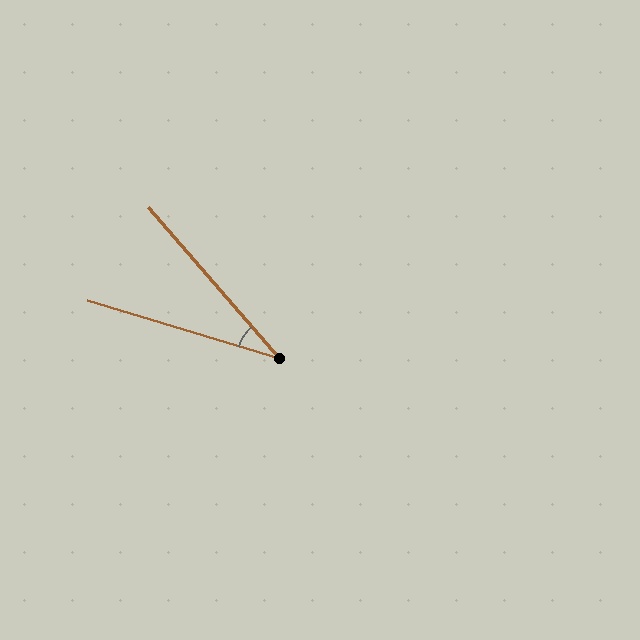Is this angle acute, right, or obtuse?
It is acute.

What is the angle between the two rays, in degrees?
Approximately 32 degrees.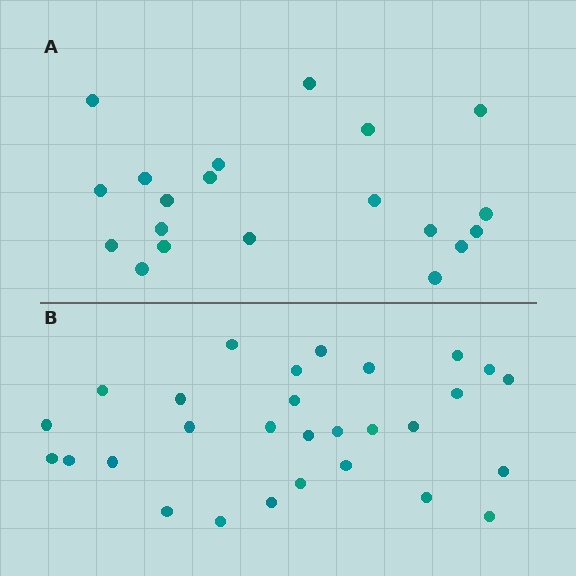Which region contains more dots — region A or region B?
Region B (the bottom region) has more dots.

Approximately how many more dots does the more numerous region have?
Region B has roughly 8 or so more dots than region A.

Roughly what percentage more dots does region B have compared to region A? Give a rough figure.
About 45% more.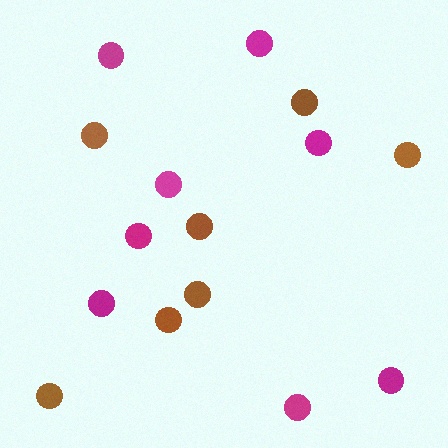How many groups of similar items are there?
There are 2 groups: one group of magenta circles (8) and one group of brown circles (7).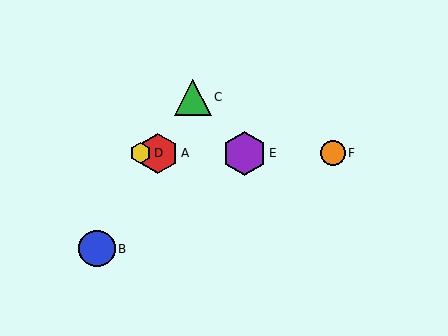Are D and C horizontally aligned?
No, D is at y≈153 and C is at y≈97.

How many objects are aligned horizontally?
4 objects (A, D, E, F) are aligned horizontally.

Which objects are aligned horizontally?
Objects A, D, E, F are aligned horizontally.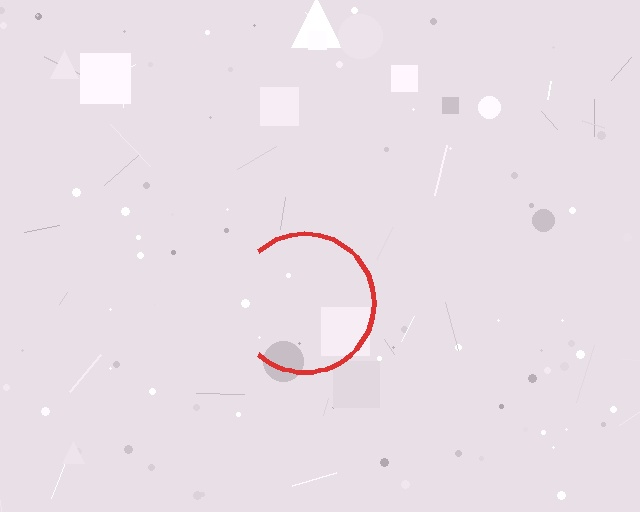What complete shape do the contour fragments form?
The contour fragments form a circle.